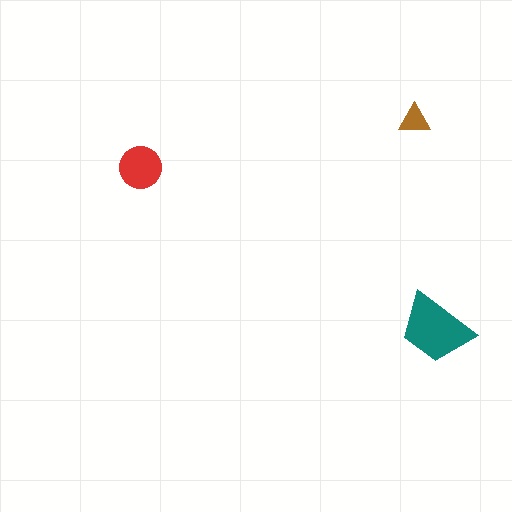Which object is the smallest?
The brown triangle.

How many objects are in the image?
There are 3 objects in the image.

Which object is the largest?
The teal trapezoid.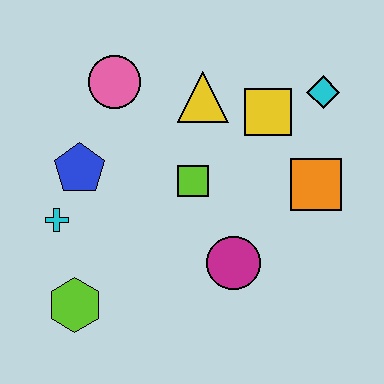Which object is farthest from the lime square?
The lime hexagon is farthest from the lime square.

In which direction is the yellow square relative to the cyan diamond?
The yellow square is to the left of the cyan diamond.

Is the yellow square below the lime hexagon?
No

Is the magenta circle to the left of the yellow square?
Yes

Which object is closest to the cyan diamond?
The yellow square is closest to the cyan diamond.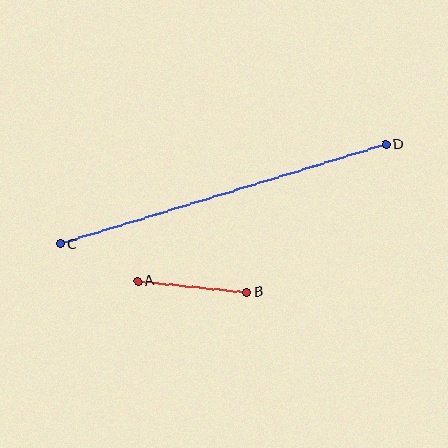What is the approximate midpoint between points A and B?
The midpoint is at approximately (192, 287) pixels.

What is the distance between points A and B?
The distance is approximately 110 pixels.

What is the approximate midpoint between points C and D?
The midpoint is at approximately (223, 194) pixels.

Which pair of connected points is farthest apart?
Points C and D are farthest apart.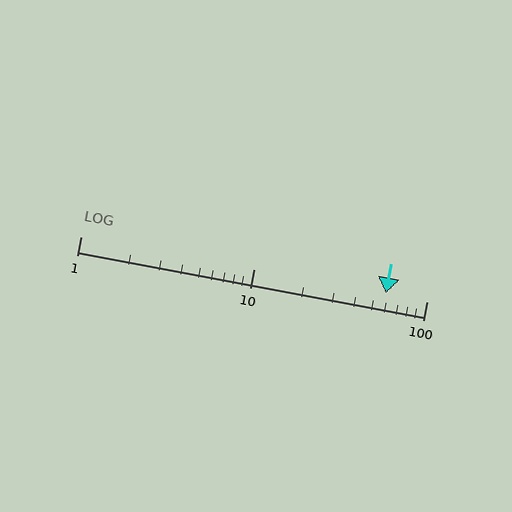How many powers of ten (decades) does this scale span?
The scale spans 2 decades, from 1 to 100.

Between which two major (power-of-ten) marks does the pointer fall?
The pointer is between 10 and 100.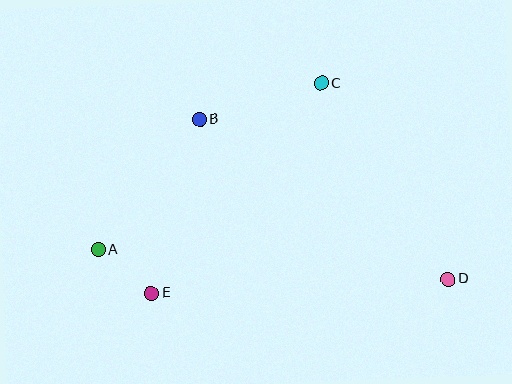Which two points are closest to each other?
Points A and E are closest to each other.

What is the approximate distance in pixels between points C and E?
The distance between C and E is approximately 270 pixels.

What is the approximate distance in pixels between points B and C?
The distance between B and C is approximately 127 pixels.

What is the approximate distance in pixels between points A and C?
The distance between A and C is approximately 278 pixels.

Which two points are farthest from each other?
Points A and D are farthest from each other.